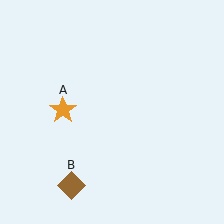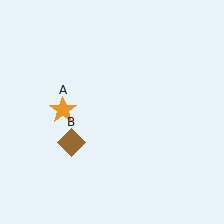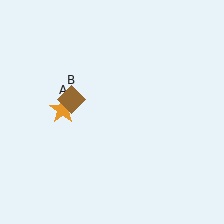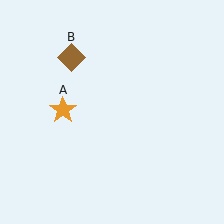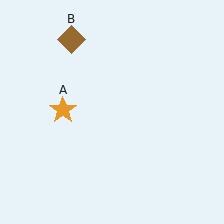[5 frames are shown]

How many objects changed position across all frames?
1 object changed position: brown diamond (object B).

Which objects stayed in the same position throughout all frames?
Orange star (object A) remained stationary.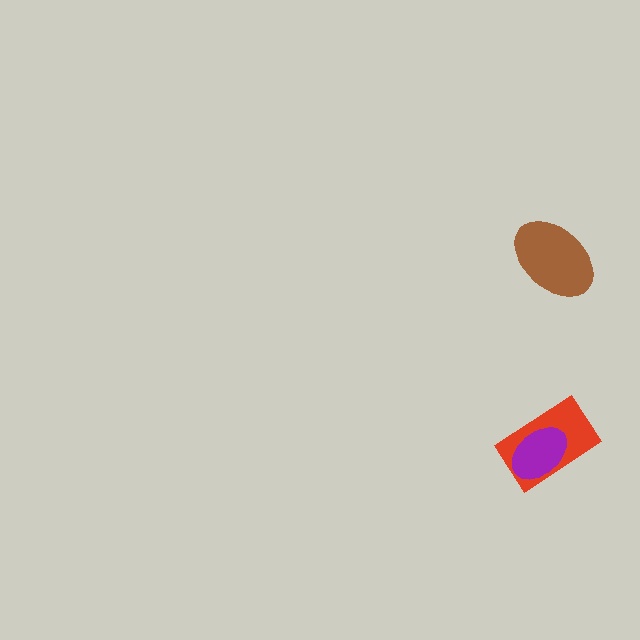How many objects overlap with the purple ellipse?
1 object overlaps with the purple ellipse.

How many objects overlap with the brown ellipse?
0 objects overlap with the brown ellipse.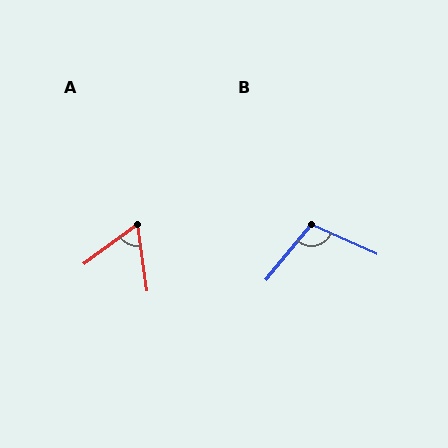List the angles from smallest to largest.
A (61°), B (106°).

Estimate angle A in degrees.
Approximately 61 degrees.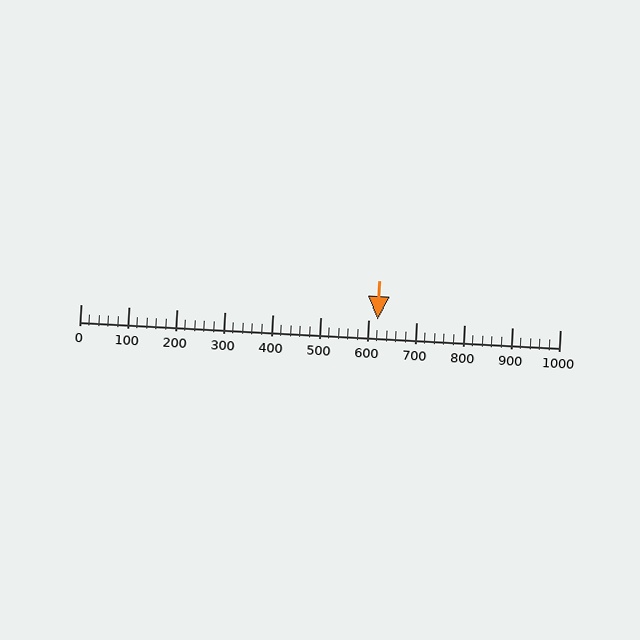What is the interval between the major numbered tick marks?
The major tick marks are spaced 100 units apart.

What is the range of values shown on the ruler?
The ruler shows values from 0 to 1000.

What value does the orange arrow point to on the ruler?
The orange arrow points to approximately 620.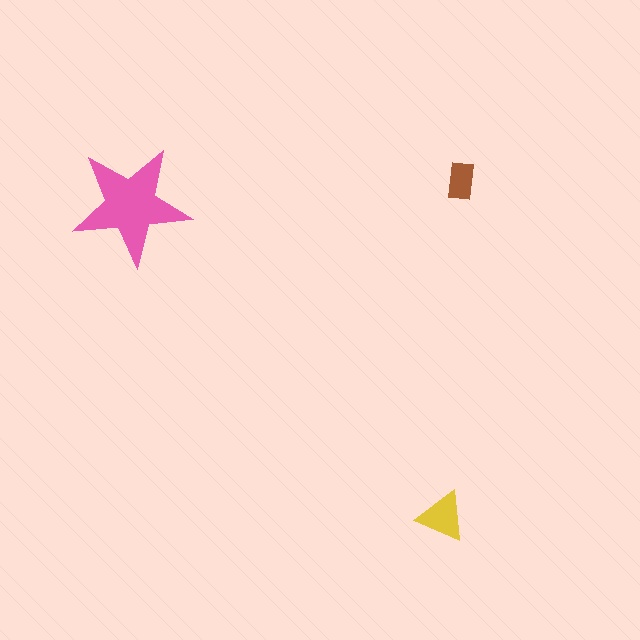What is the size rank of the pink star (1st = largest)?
1st.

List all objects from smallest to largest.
The brown rectangle, the yellow triangle, the pink star.